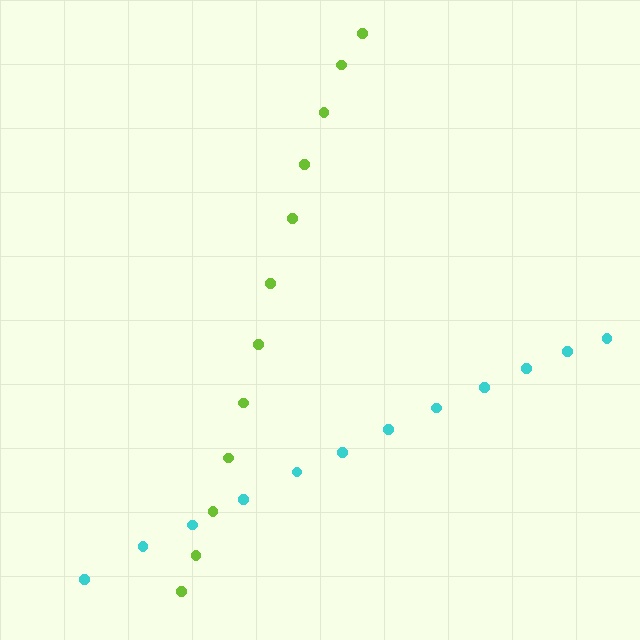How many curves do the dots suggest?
There are 2 distinct paths.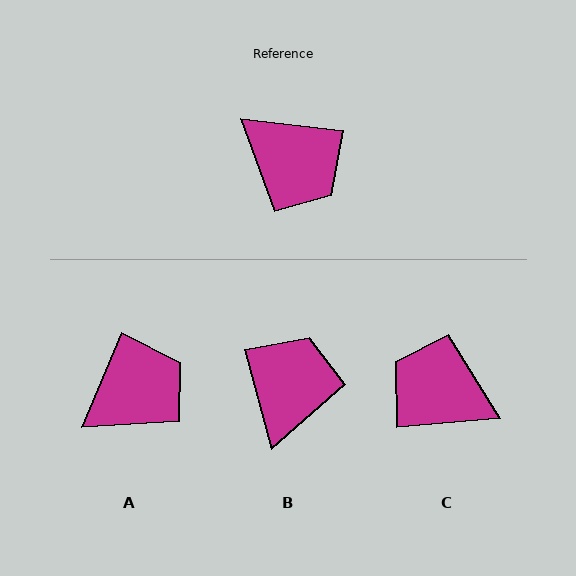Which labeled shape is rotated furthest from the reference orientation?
C, about 168 degrees away.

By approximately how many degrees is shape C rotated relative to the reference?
Approximately 168 degrees clockwise.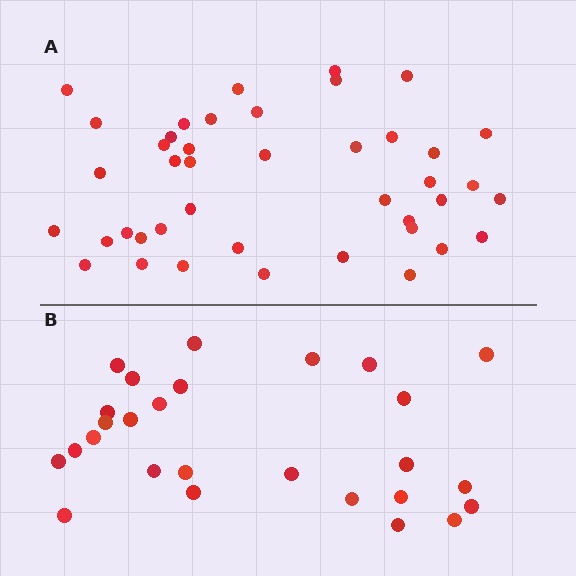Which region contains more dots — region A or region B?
Region A (the top region) has more dots.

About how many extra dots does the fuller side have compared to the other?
Region A has approximately 15 more dots than region B.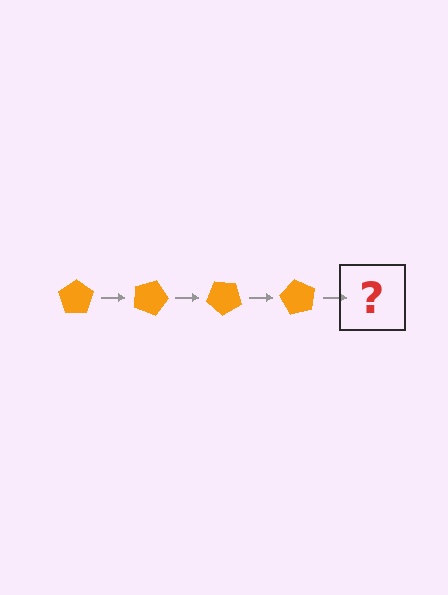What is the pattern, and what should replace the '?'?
The pattern is that the pentagon rotates 20 degrees each step. The '?' should be an orange pentagon rotated 80 degrees.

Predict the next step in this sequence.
The next step is an orange pentagon rotated 80 degrees.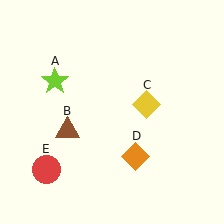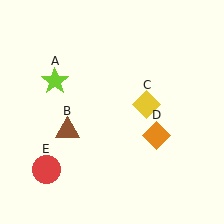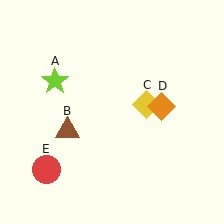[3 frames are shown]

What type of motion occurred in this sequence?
The orange diamond (object D) rotated counterclockwise around the center of the scene.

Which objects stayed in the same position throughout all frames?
Lime star (object A) and brown triangle (object B) and yellow diamond (object C) and red circle (object E) remained stationary.